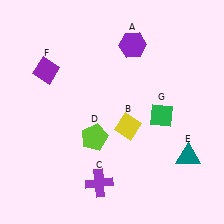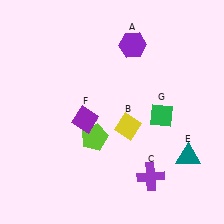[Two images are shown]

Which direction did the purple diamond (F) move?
The purple diamond (F) moved down.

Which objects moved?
The objects that moved are: the purple cross (C), the purple diamond (F).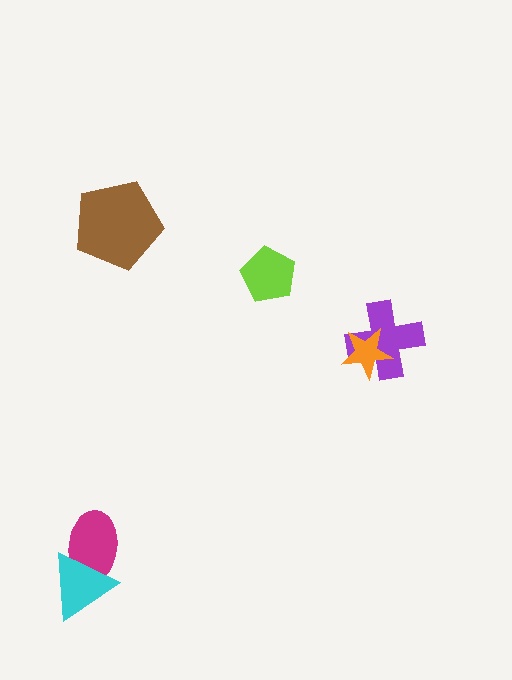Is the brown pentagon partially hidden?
No, no other shape covers it.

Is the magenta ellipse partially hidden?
Yes, it is partially covered by another shape.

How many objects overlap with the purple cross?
1 object overlaps with the purple cross.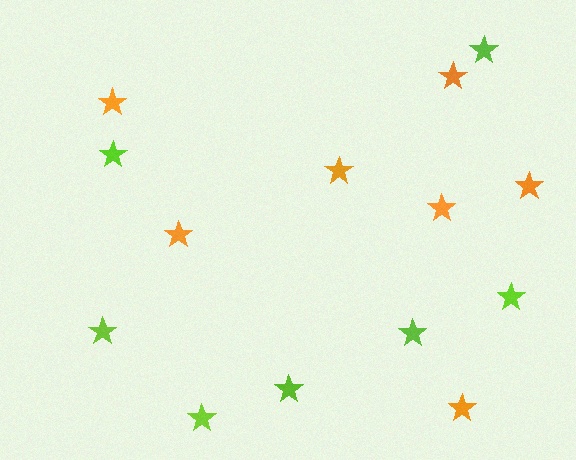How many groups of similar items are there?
There are 2 groups: one group of orange stars (7) and one group of lime stars (7).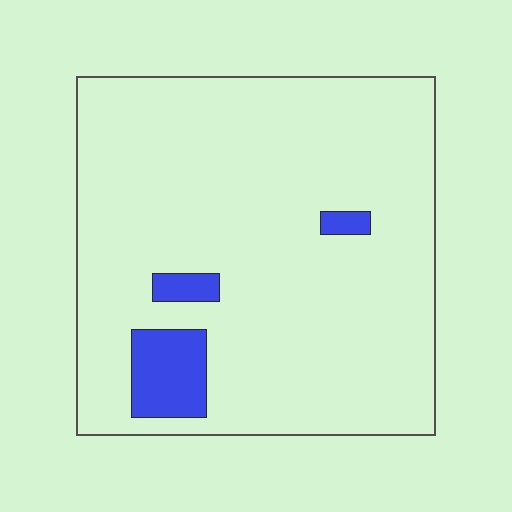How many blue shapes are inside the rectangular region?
3.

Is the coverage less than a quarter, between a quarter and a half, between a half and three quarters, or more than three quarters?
Less than a quarter.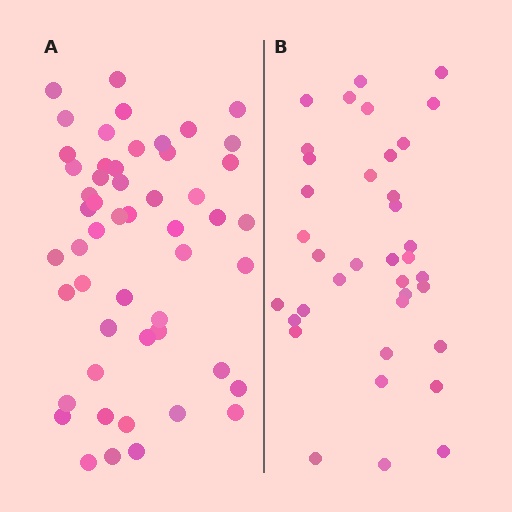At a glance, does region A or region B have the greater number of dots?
Region A (the left region) has more dots.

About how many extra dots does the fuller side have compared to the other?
Region A has approximately 15 more dots than region B.